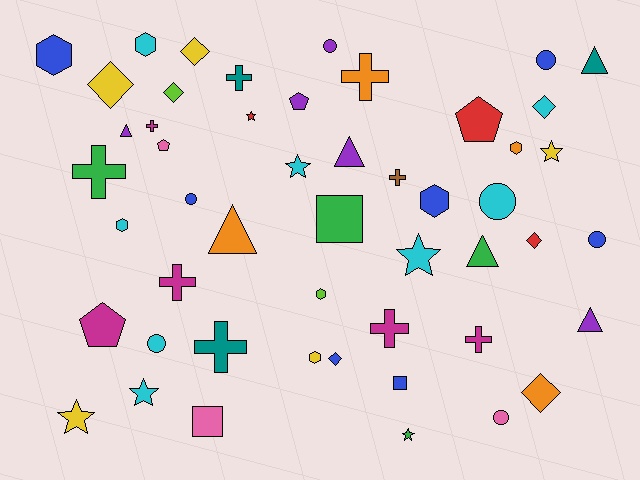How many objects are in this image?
There are 50 objects.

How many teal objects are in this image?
There are 3 teal objects.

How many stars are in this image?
There are 7 stars.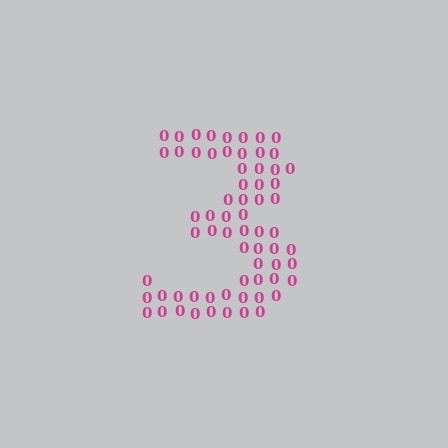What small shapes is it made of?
It is made of small digit 0's.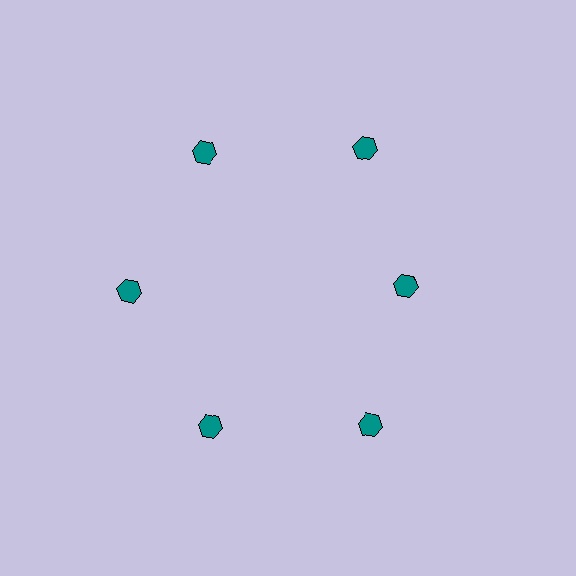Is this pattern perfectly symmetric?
No. The 6 teal hexagons are arranged in a ring, but one element near the 3 o'clock position is pulled inward toward the center, breaking the 6-fold rotational symmetry.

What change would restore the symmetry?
The symmetry would be restored by moving it outward, back onto the ring so that all 6 hexagons sit at equal angles and equal distance from the center.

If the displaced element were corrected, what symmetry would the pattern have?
It would have 6-fold rotational symmetry — the pattern would map onto itself every 60 degrees.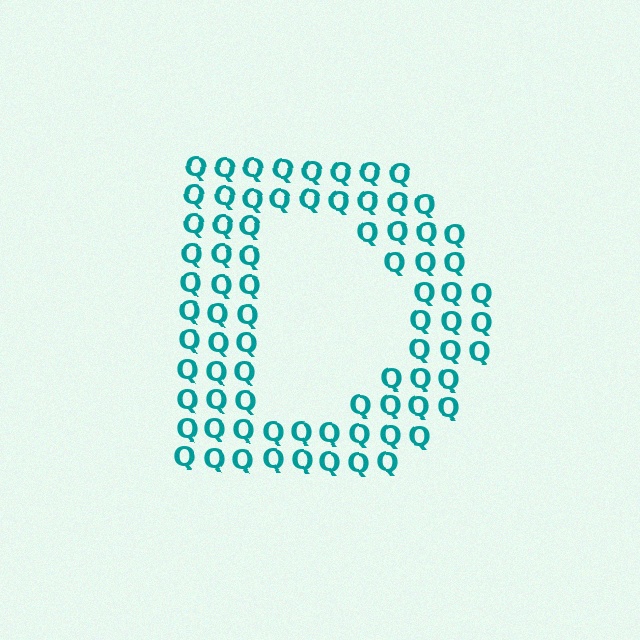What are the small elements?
The small elements are letter Q's.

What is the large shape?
The large shape is the letter D.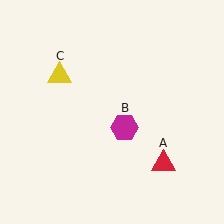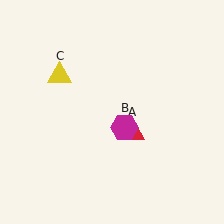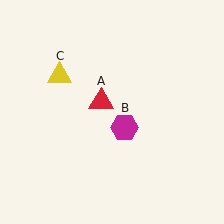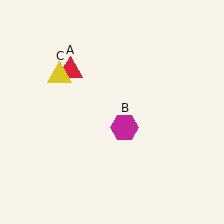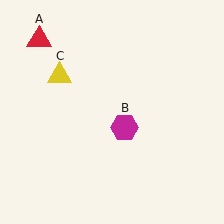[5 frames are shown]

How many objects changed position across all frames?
1 object changed position: red triangle (object A).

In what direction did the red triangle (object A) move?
The red triangle (object A) moved up and to the left.